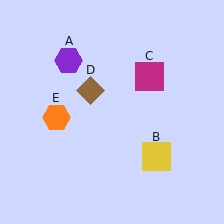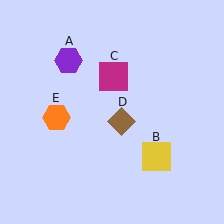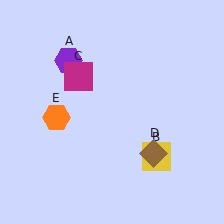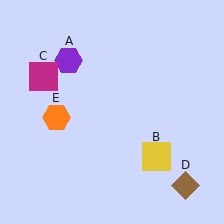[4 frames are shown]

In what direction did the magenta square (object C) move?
The magenta square (object C) moved left.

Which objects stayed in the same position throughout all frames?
Purple hexagon (object A) and yellow square (object B) and orange hexagon (object E) remained stationary.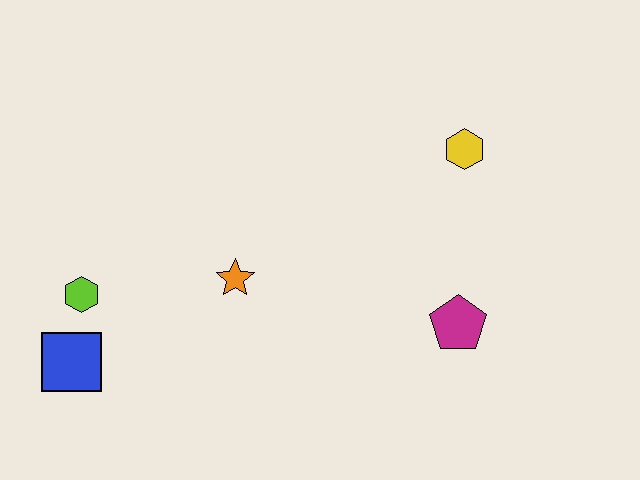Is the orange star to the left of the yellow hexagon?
Yes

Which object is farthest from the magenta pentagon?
The blue square is farthest from the magenta pentagon.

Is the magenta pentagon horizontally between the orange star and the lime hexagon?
No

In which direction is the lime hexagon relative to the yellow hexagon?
The lime hexagon is to the left of the yellow hexagon.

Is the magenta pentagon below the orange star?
Yes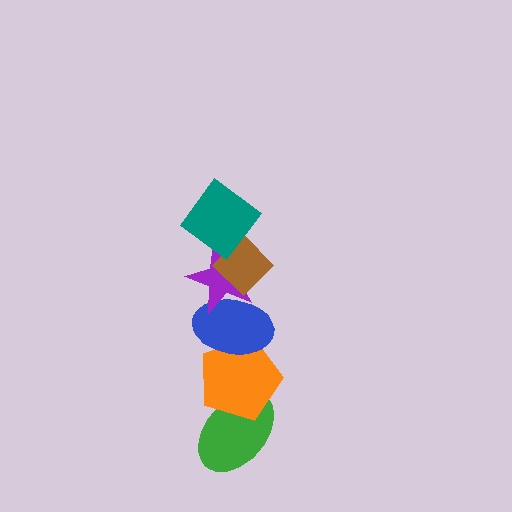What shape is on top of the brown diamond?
The teal diamond is on top of the brown diamond.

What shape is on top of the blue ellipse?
The purple star is on top of the blue ellipse.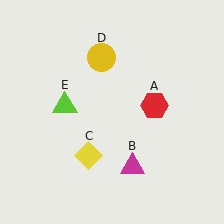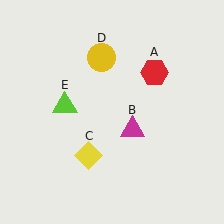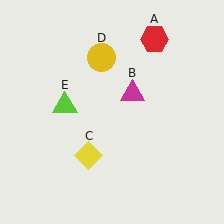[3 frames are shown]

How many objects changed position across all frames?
2 objects changed position: red hexagon (object A), magenta triangle (object B).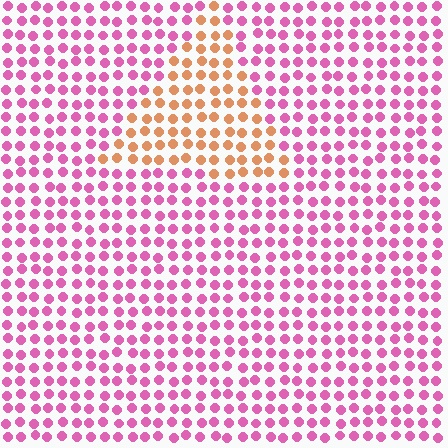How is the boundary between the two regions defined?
The boundary is defined purely by a slight shift in hue (about 62 degrees). Spacing, size, and orientation are identical on both sides.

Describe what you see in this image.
The image is filled with small pink elements in a uniform arrangement. A triangle-shaped region is visible where the elements are tinted to a slightly different hue, forming a subtle color boundary.